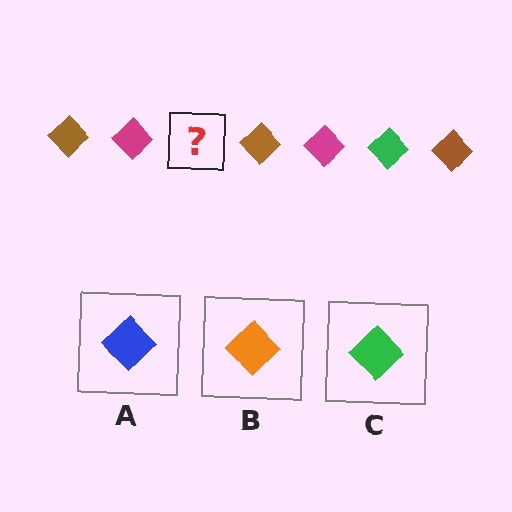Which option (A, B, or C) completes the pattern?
C.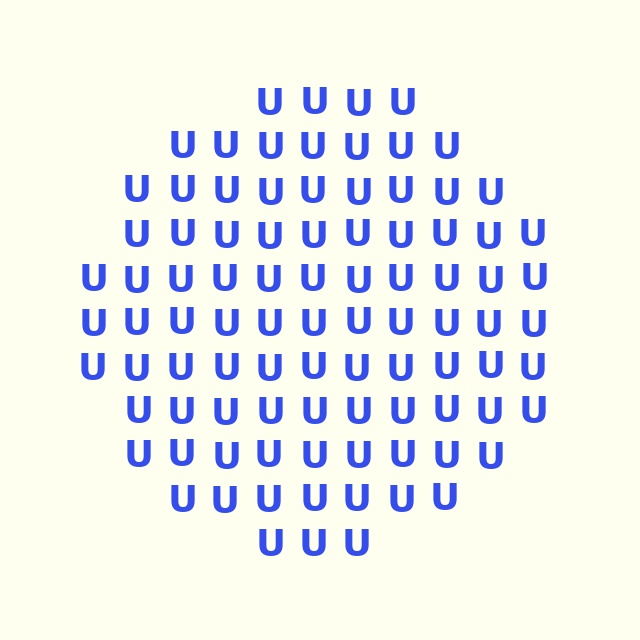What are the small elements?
The small elements are letter U's.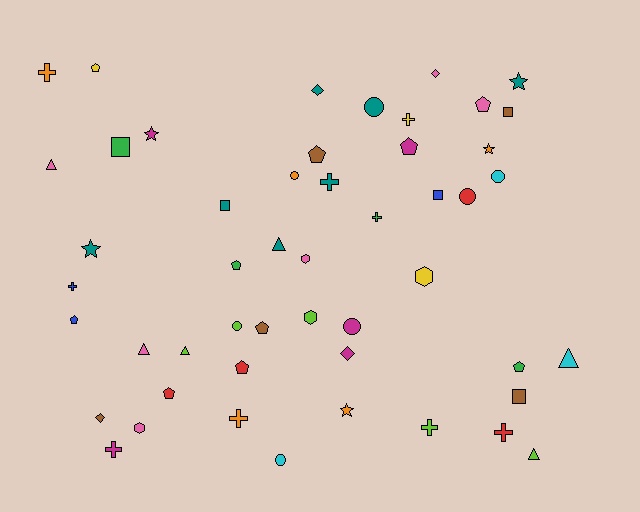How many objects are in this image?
There are 50 objects.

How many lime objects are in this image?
There are 5 lime objects.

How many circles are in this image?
There are 7 circles.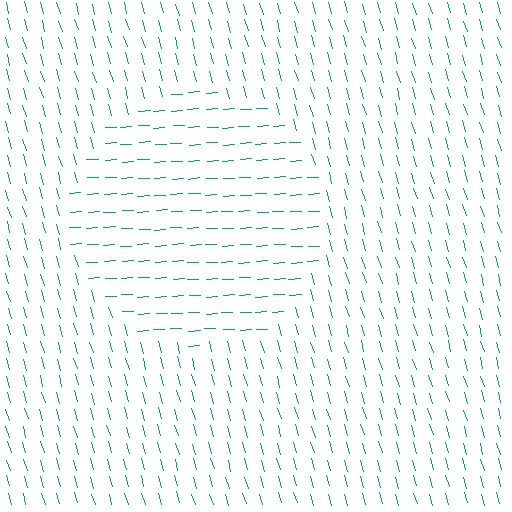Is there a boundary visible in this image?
Yes, there is a texture boundary formed by a change in line orientation.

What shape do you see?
I see a circle.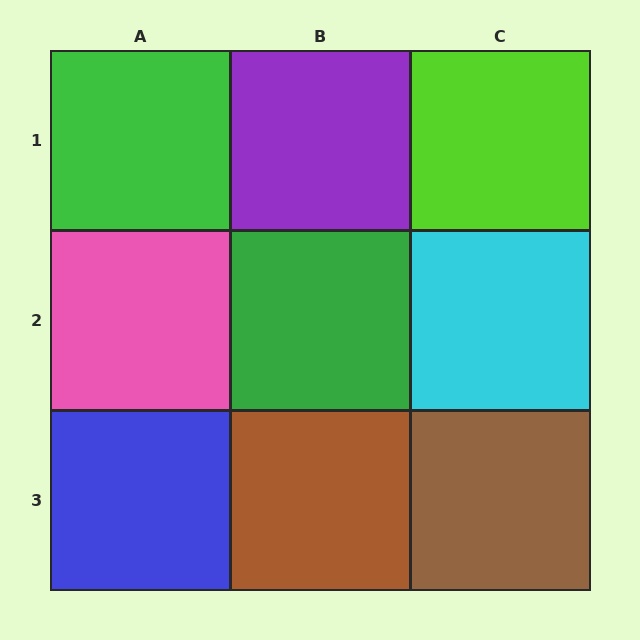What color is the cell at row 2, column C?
Cyan.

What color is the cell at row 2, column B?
Green.